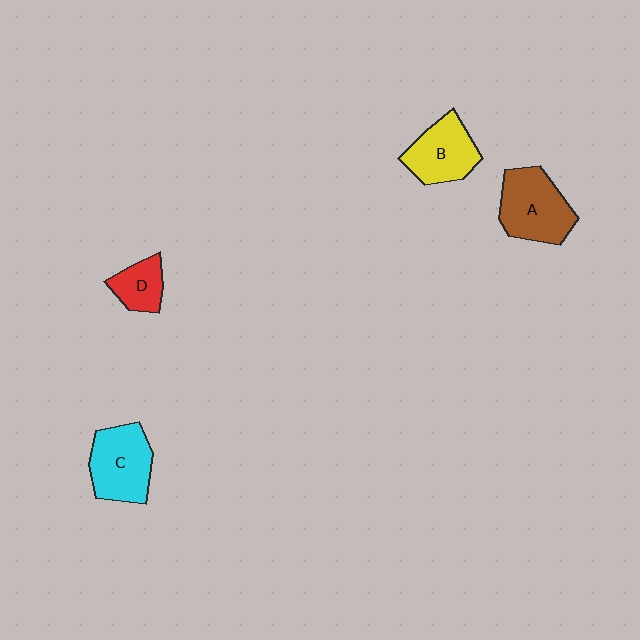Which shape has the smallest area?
Shape D (red).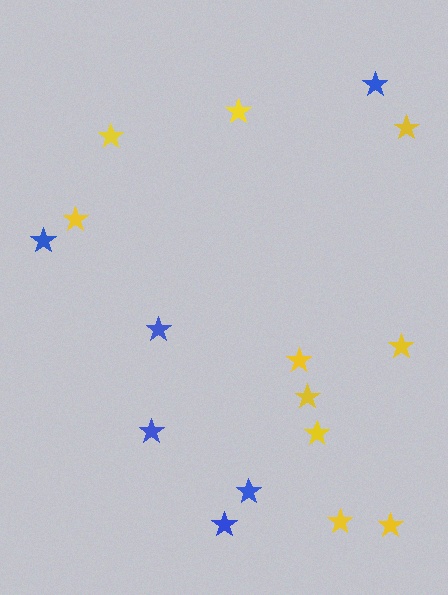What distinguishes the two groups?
There are 2 groups: one group of blue stars (6) and one group of yellow stars (10).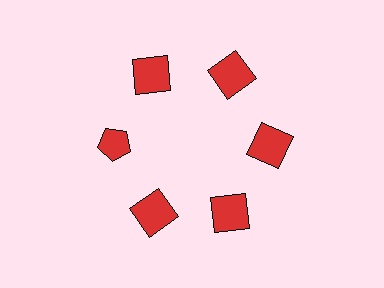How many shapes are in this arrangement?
There are 6 shapes arranged in a ring pattern.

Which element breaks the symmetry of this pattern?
The red pentagon at roughly the 9 o'clock position breaks the symmetry. All other shapes are red squares.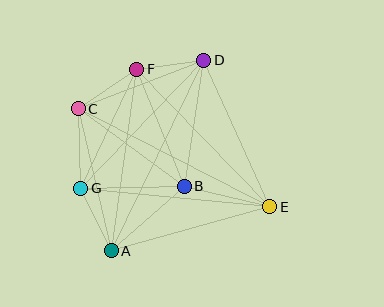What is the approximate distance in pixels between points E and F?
The distance between E and F is approximately 191 pixels.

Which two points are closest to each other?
Points D and F are closest to each other.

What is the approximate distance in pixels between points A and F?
The distance between A and F is approximately 183 pixels.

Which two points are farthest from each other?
Points C and E are farthest from each other.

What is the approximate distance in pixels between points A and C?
The distance between A and C is approximately 146 pixels.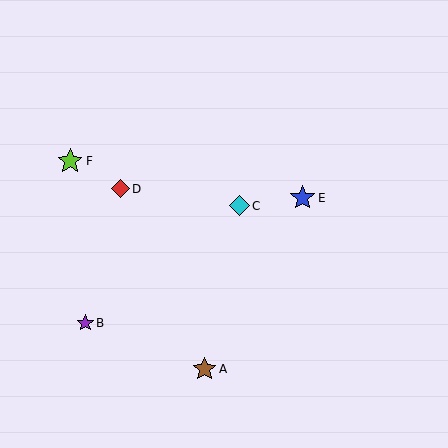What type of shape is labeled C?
Shape C is a cyan diamond.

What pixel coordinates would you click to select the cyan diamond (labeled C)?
Click at (239, 206) to select the cyan diamond C.